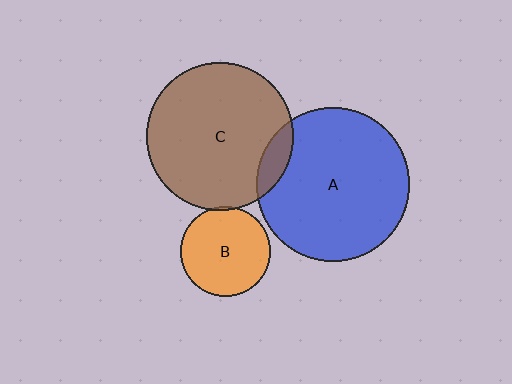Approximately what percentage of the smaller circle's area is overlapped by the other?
Approximately 10%.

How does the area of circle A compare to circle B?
Approximately 2.9 times.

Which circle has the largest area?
Circle A (blue).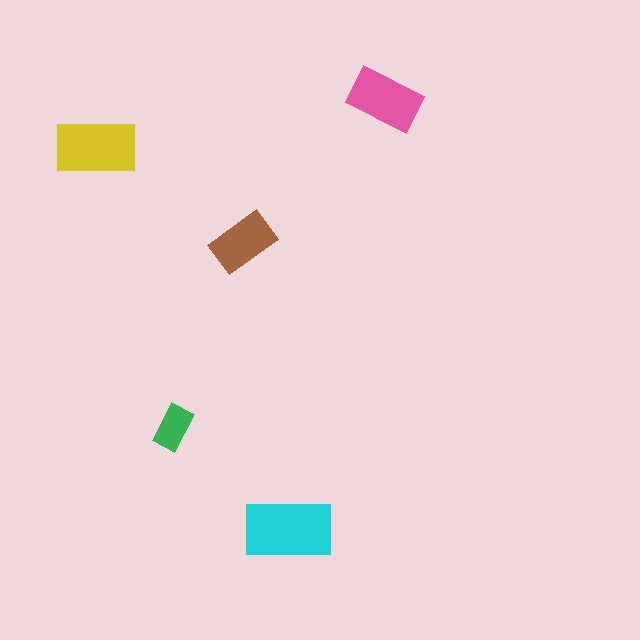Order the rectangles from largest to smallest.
the cyan one, the yellow one, the pink one, the brown one, the green one.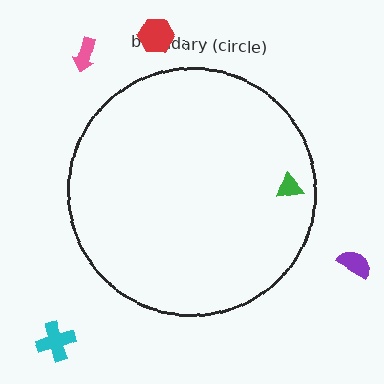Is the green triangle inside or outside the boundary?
Inside.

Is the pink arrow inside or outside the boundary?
Outside.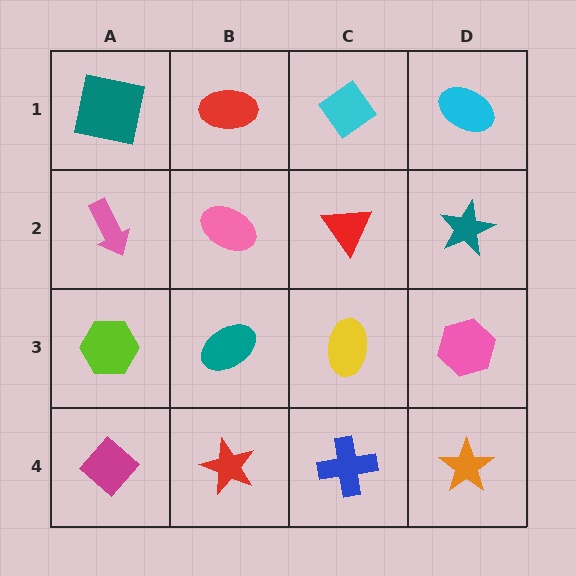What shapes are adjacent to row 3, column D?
A teal star (row 2, column D), an orange star (row 4, column D), a yellow ellipse (row 3, column C).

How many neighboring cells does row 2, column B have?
4.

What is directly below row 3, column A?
A magenta diamond.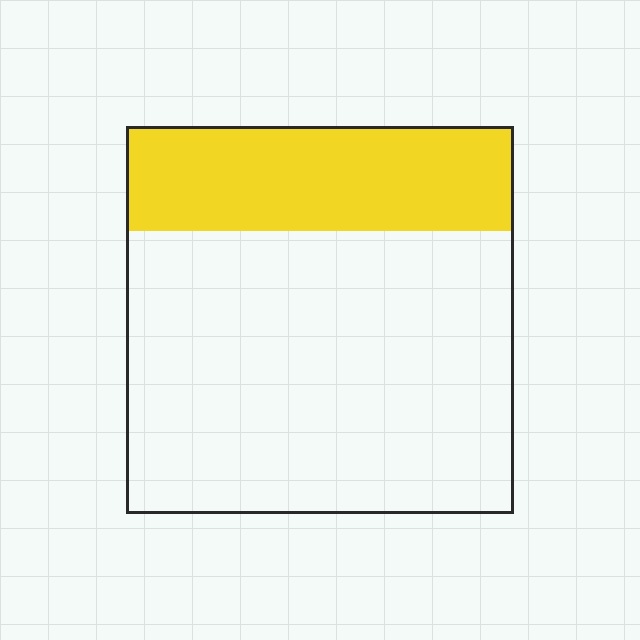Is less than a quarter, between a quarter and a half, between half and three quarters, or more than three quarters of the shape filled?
Between a quarter and a half.